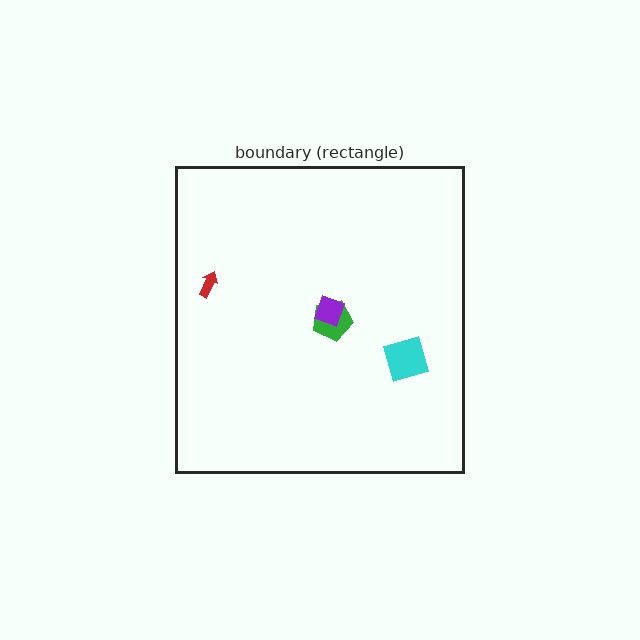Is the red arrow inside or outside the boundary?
Inside.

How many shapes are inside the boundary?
4 inside, 0 outside.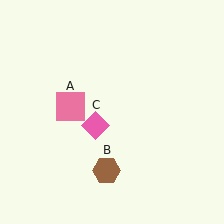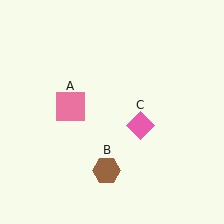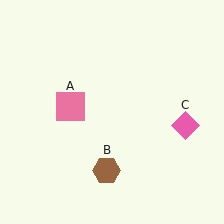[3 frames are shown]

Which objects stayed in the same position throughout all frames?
Pink square (object A) and brown hexagon (object B) remained stationary.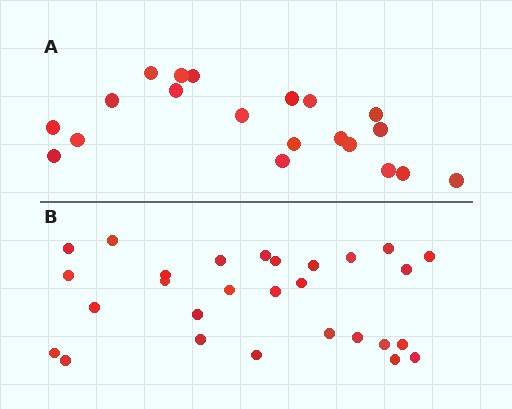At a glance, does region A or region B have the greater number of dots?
Region B (the bottom region) has more dots.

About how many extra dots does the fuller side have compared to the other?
Region B has roughly 8 or so more dots than region A.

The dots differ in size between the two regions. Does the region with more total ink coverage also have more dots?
No. Region A has more total ink coverage because its dots are larger, but region B actually contains more individual dots. Total area can be misleading — the number of items is what matters here.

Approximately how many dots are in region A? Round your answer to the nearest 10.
About 20 dots.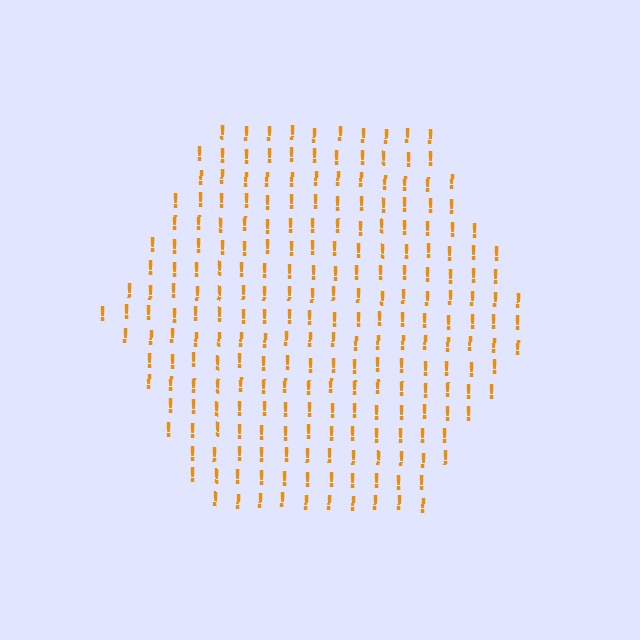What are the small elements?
The small elements are exclamation marks.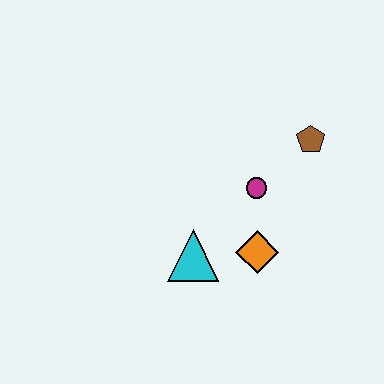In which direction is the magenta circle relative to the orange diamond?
The magenta circle is above the orange diamond.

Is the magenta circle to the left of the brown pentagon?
Yes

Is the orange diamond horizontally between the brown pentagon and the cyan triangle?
Yes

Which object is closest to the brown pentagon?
The magenta circle is closest to the brown pentagon.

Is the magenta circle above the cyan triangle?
Yes